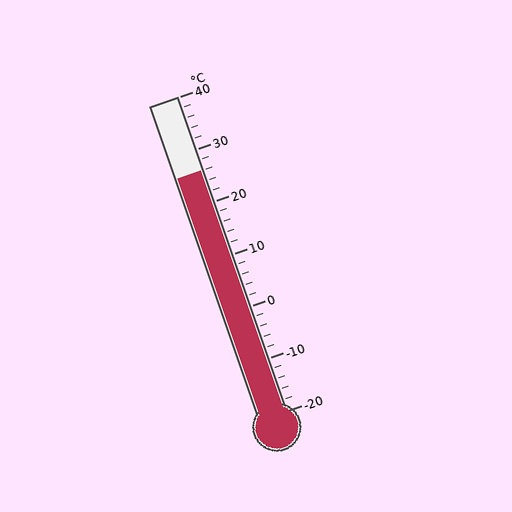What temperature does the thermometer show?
The thermometer shows approximately 26°C.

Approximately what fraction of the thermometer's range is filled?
The thermometer is filled to approximately 75% of its range.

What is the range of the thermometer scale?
The thermometer scale ranges from -20°C to 40°C.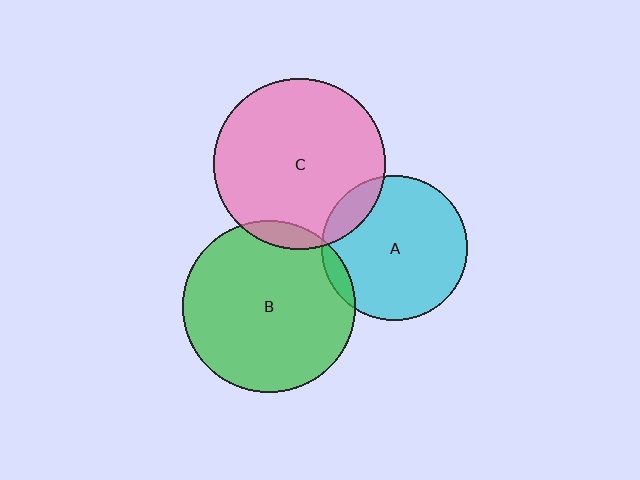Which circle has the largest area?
Circle B (green).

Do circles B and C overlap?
Yes.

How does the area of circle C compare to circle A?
Approximately 1.4 times.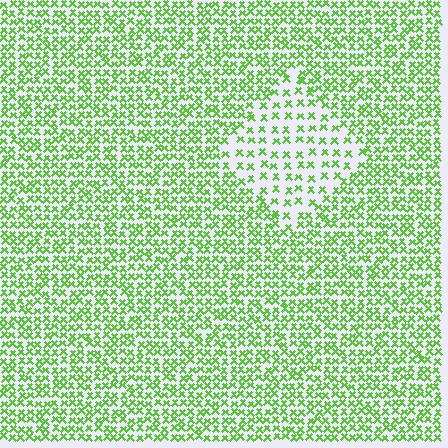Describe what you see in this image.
The image contains small lime elements arranged at two different densities. A diamond-shaped region is visible where the elements are less densely packed than the surrounding area.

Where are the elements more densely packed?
The elements are more densely packed outside the diamond boundary.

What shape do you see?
I see a diamond.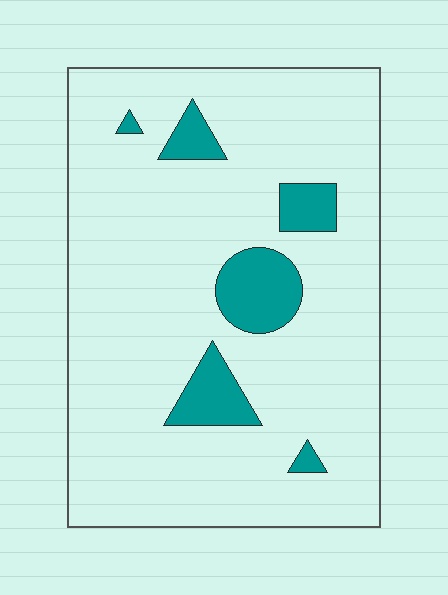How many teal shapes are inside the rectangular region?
6.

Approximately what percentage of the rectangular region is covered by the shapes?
Approximately 10%.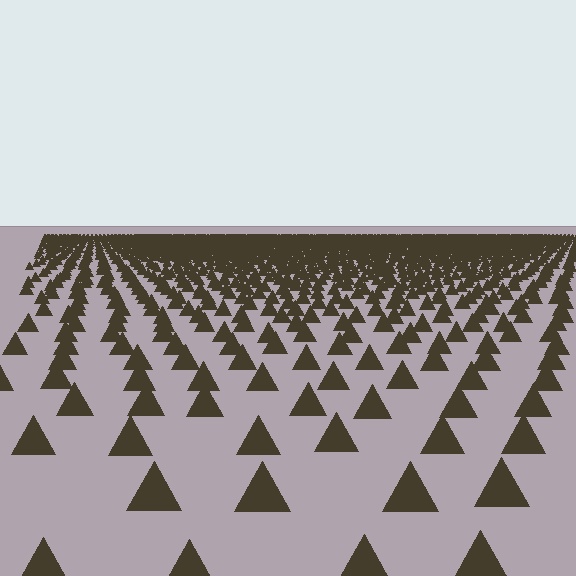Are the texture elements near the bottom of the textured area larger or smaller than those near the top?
Larger. Near the bottom, elements are closer to the viewer and appear at a bigger on-screen size.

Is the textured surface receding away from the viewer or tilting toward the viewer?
The surface is receding away from the viewer. Texture elements get smaller and denser toward the top.